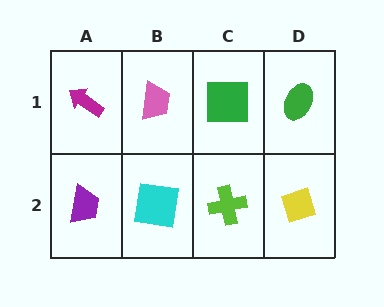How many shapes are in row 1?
4 shapes.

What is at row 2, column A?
A purple trapezoid.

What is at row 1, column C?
A green square.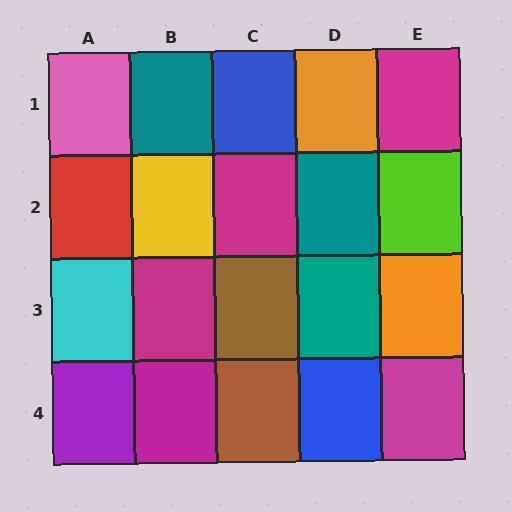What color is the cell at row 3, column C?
Brown.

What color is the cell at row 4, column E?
Magenta.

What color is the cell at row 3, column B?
Magenta.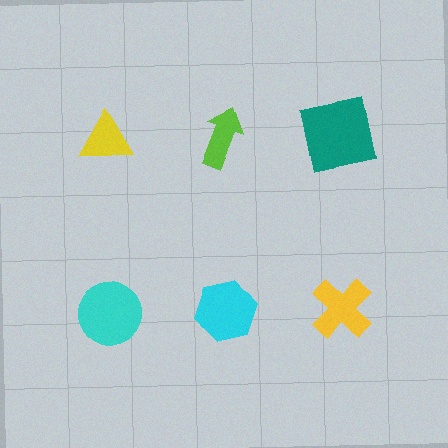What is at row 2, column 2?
A cyan hexagon.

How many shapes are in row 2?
3 shapes.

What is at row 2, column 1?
A cyan circle.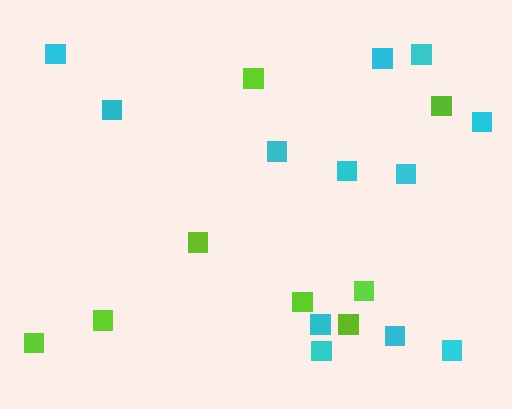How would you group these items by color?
There are 2 groups: one group of cyan squares (12) and one group of lime squares (8).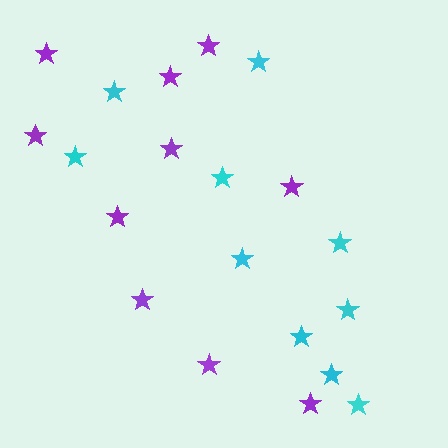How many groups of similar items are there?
There are 2 groups: one group of cyan stars (10) and one group of purple stars (10).